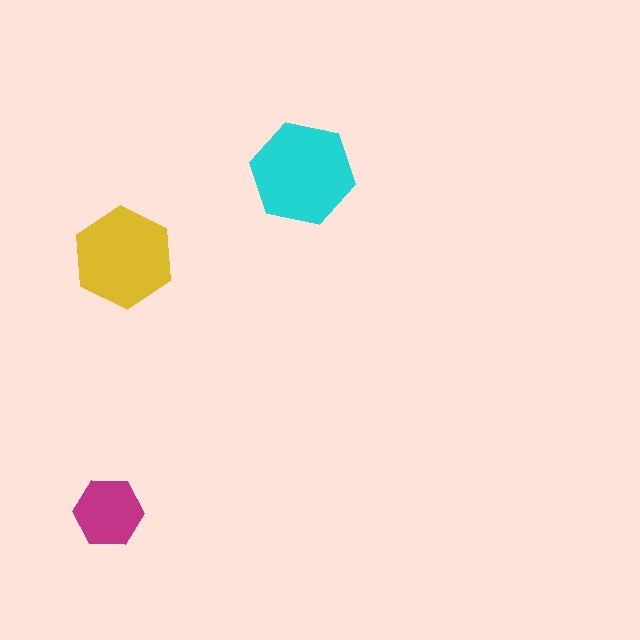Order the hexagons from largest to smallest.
the cyan one, the yellow one, the magenta one.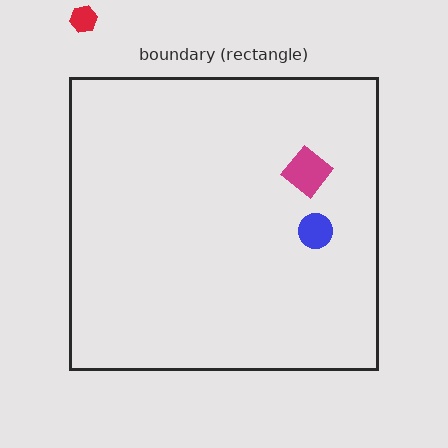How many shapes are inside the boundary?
2 inside, 1 outside.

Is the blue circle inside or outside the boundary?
Inside.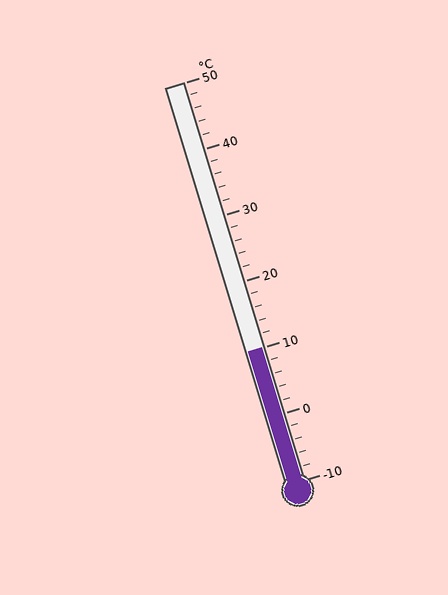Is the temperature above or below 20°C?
The temperature is below 20°C.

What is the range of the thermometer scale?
The thermometer scale ranges from -10°C to 50°C.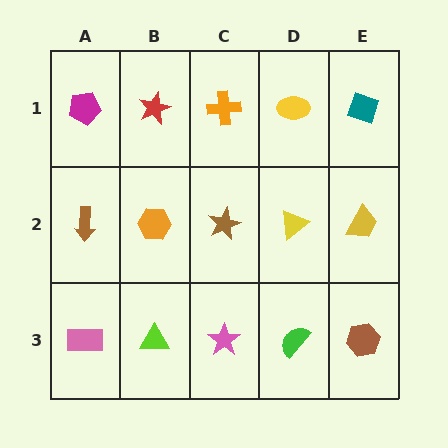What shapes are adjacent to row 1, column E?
A yellow trapezoid (row 2, column E), a yellow ellipse (row 1, column D).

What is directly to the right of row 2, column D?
A yellow trapezoid.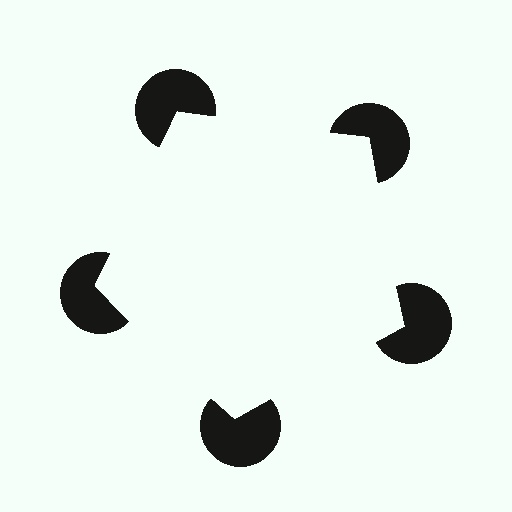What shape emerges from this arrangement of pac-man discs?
An illusory pentagon — its edges are inferred from the aligned wedge cuts in the pac-man discs, not physically drawn.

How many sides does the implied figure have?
5 sides.